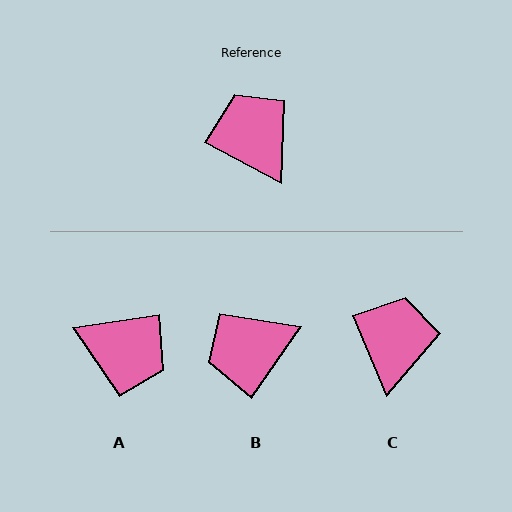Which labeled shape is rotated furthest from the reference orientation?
A, about 144 degrees away.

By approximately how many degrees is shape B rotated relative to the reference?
Approximately 83 degrees counter-clockwise.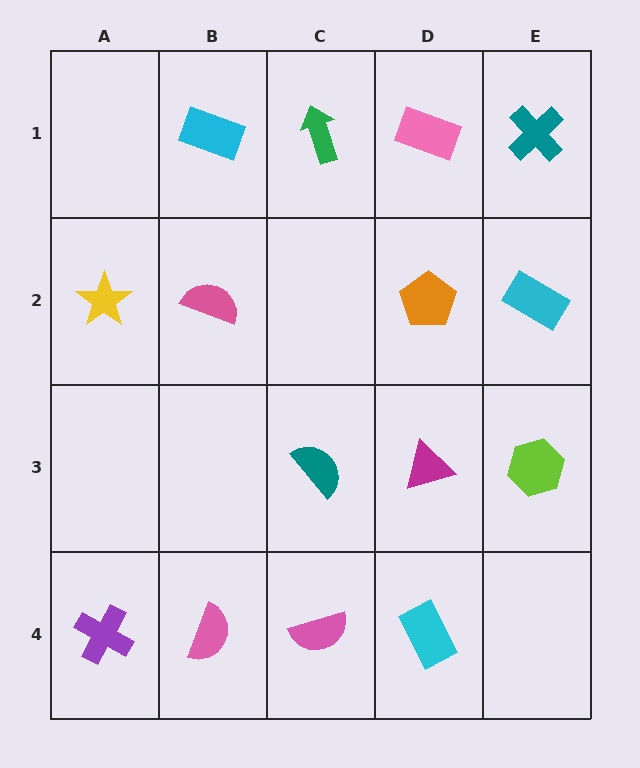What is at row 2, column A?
A yellow star.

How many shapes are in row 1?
4 shapes.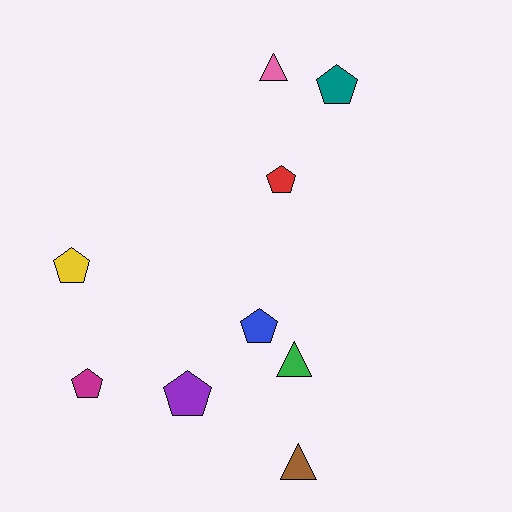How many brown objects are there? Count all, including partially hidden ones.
There is 1 brown object.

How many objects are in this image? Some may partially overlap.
There are 9 objects.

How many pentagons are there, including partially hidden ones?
There are 6 pentagons.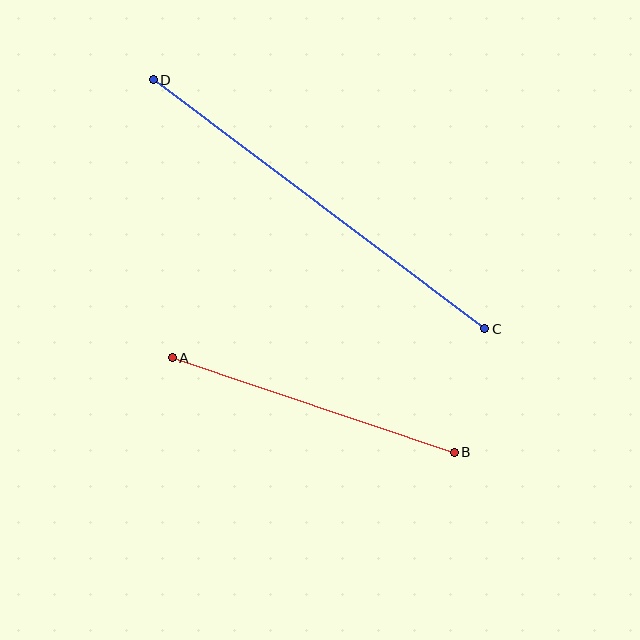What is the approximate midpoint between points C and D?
The midpoint is at approximately (319, 204) pixels.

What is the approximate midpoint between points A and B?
The midpoint is at approximately (313, 405) pixels.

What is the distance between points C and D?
The distance is approximately 415 pixels.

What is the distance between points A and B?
The distance is approximately 297 pixels.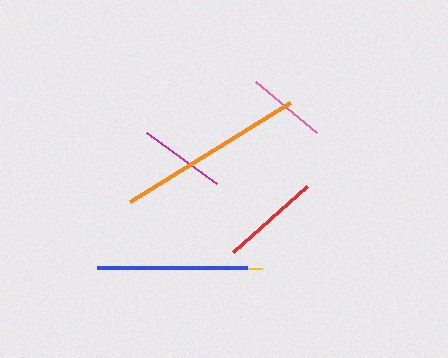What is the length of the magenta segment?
The magenta segment is approximately 87 pixels long.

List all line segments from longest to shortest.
From longest to shortest: orange, blue, yellow, red, magenta, pink.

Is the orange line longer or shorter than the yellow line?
The orange line is longer than the yellow line.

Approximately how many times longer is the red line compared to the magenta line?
The red line is approximately 1.1 times the length of the magenta line.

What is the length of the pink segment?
The pink segment is approximately 80 pixels long.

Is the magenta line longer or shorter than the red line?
The red line is longer than the magenta line.